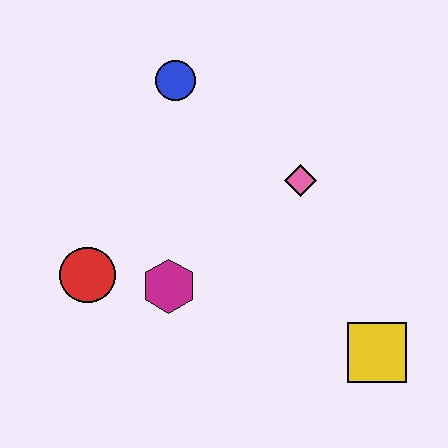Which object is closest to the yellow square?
The pink diamond is closest to the yellow square.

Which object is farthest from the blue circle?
The yellow square is farthest from the blue circle.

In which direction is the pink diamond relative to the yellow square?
The pink diamond is above the yellow square.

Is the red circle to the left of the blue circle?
Yes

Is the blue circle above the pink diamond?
Yes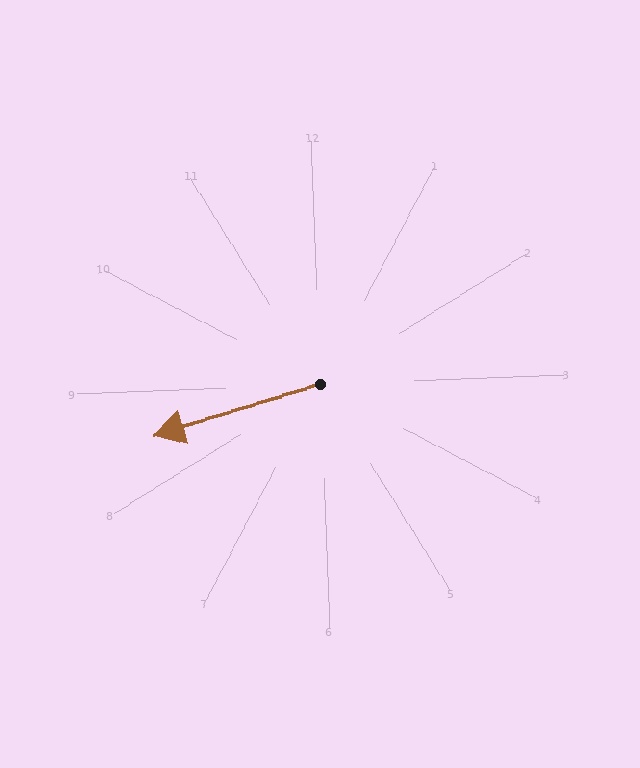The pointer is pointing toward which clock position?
Roughly 8 o'clock.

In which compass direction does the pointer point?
West.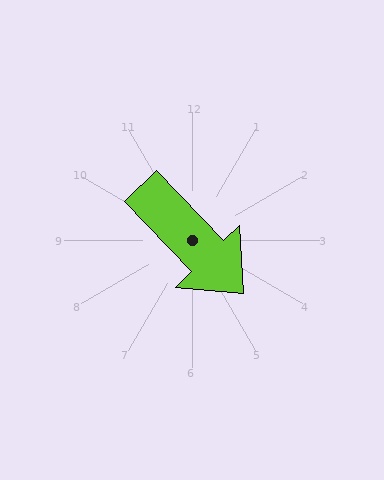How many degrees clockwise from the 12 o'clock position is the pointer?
Approximately 136 degrees.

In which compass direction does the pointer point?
Southeast.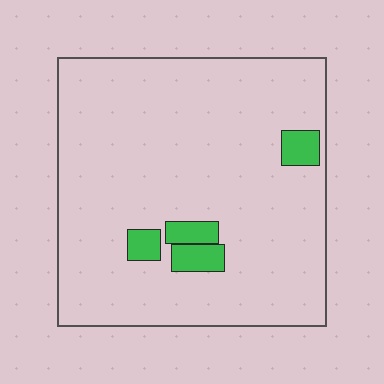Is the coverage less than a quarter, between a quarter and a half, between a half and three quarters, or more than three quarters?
Less than a quarter.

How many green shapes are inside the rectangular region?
4.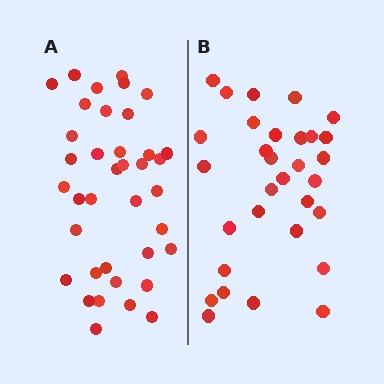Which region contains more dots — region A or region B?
Region A (the left region) has more dots.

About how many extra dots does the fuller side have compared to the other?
Region A has roughly 8 or so more dots than region B.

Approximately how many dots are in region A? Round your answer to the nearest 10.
About 40 dots. (The exact count is 38, which rounds to 40.)